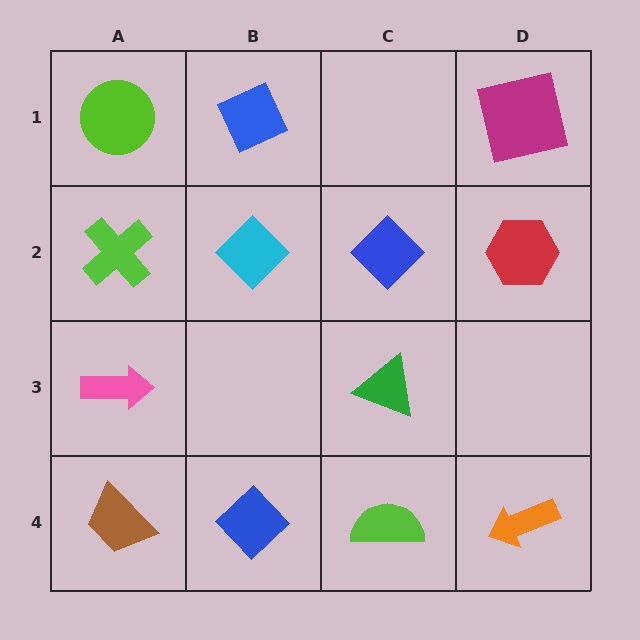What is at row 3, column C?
A green triangle.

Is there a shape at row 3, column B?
No, that cell is empty.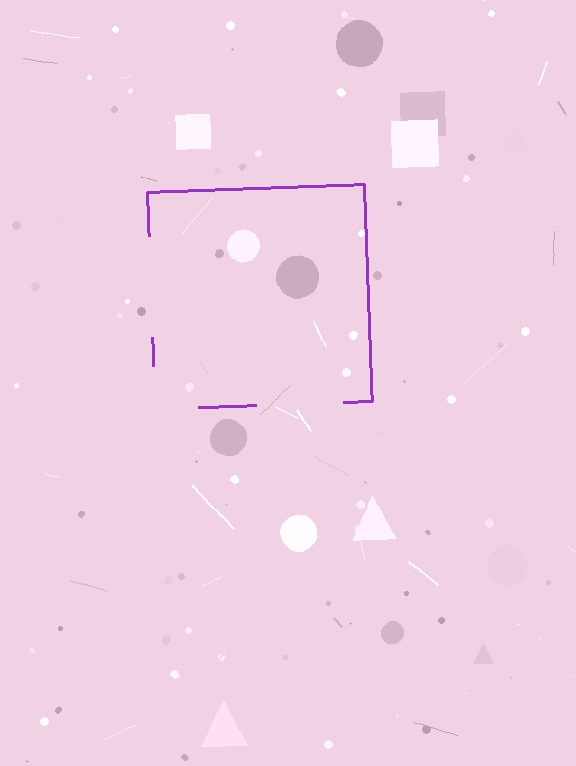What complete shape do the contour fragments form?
The contour fragments form a square.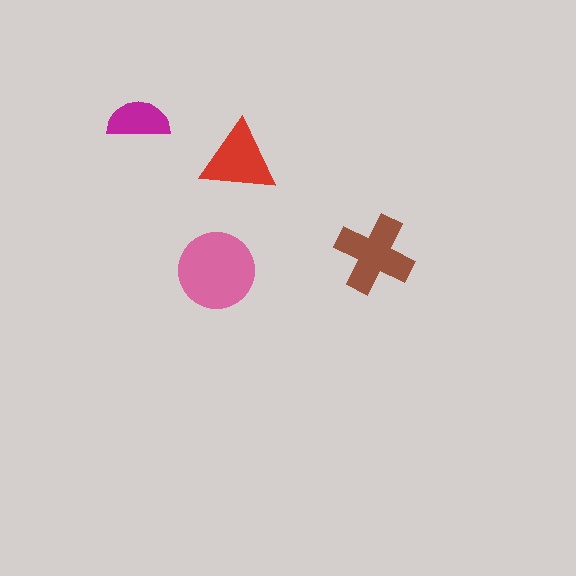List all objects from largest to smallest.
The pink circle, the brown cross, the red triangle, the magenta semicircle.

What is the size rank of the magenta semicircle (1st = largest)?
4th.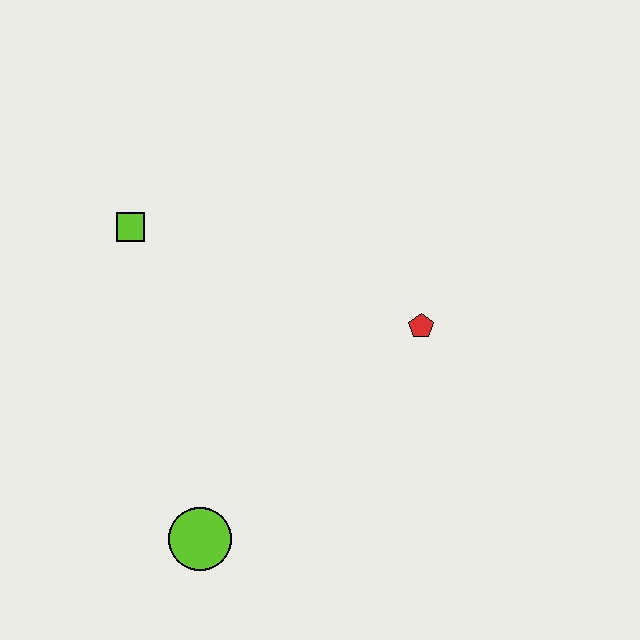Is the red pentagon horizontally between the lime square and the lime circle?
No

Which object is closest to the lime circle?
The red pentagon is closest to the lime circle.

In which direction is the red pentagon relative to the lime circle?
The red pentagon is to the right of the lime circle.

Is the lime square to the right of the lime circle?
No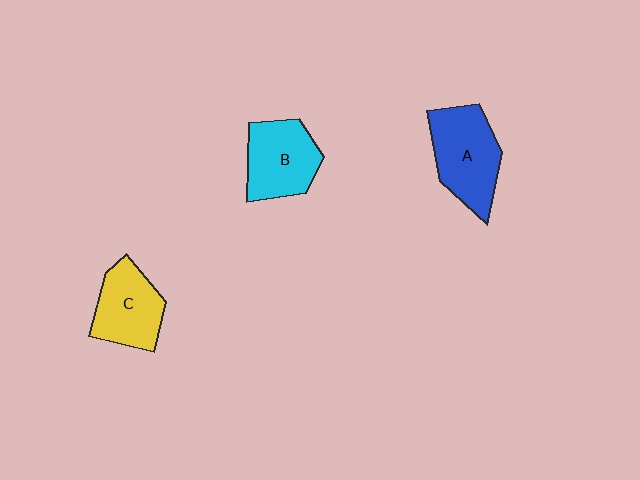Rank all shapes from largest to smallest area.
From largest to smallest: A (blue), B (cyan), C (yellow).